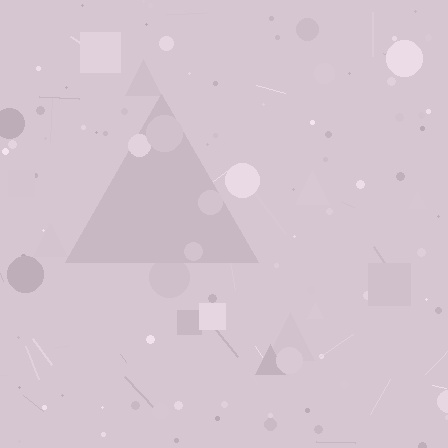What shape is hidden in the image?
A triangle is hidden in the image.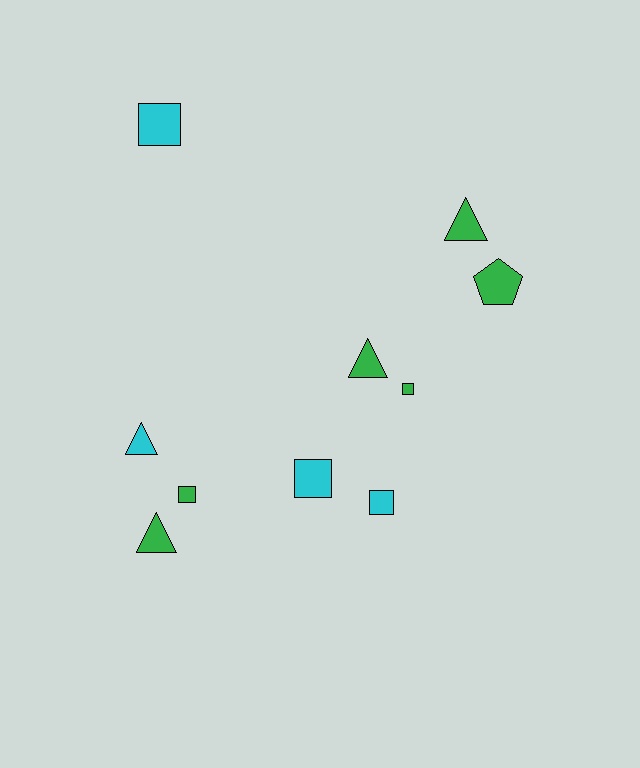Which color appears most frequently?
Green, with 6 objects.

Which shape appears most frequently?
Square, with 5 objects.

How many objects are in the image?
There are 10 objects.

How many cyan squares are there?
There are 3 cyan squares.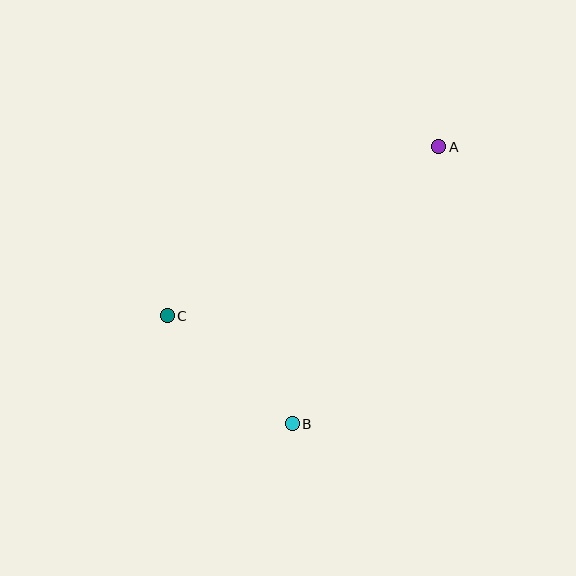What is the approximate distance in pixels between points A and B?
The distance between A and B is approximately 313 pixels.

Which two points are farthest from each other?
Points A and C are farthest from each other.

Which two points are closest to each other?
Points B and C are closest to each other.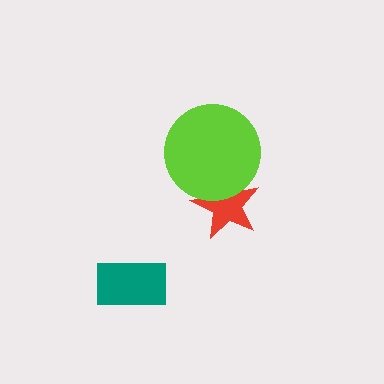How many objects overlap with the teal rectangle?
0 objects overlap with the teal rectangle.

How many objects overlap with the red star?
1 object overlaps with the red star.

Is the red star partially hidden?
Yes, it is partially covered by another shape.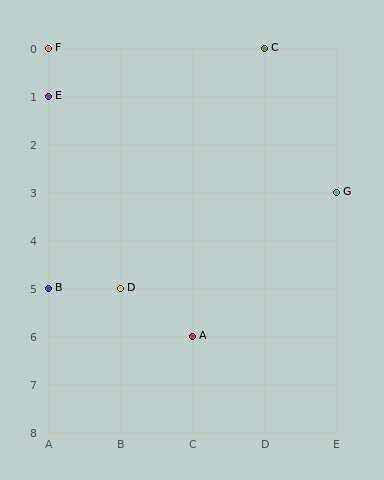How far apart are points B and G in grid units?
Points B and G are 4 columns and 2 rows apart (about 4.5 grid units diagonally).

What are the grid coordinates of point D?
Point D is at grid coordinates (B, 5).